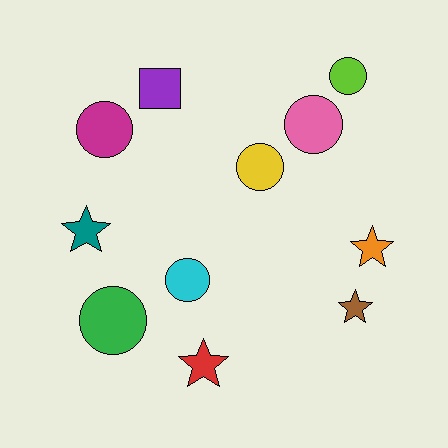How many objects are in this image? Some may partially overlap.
There are 11 objects.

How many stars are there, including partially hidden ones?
There are 4 stars.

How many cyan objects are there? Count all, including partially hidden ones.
There is 1 cyan object.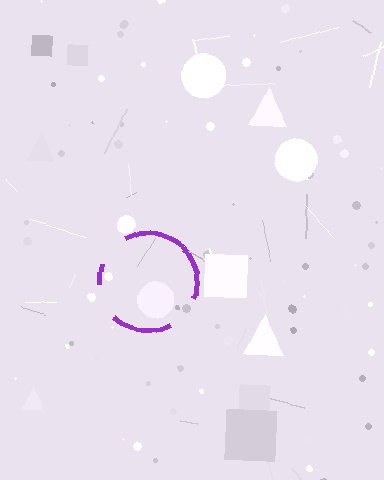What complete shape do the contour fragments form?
The contour fragments form a circle.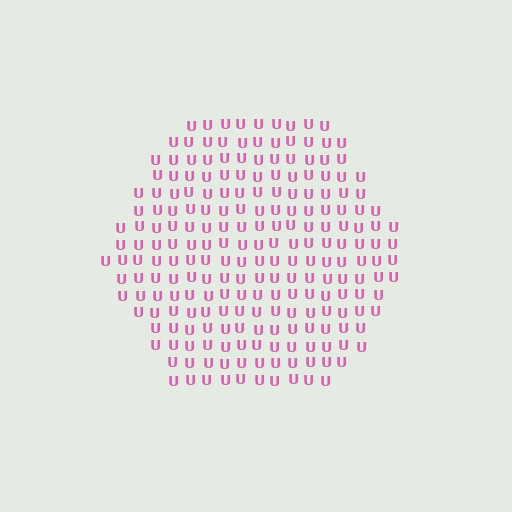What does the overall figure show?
The overall figure shows a hexagon.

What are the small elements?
The small elements are letter U's.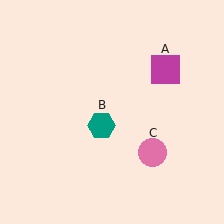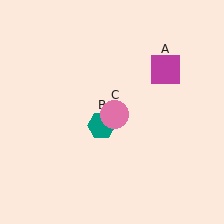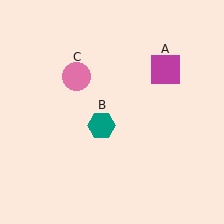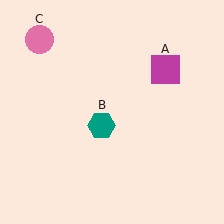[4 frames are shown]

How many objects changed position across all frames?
1 object changed position: pink circle (object C).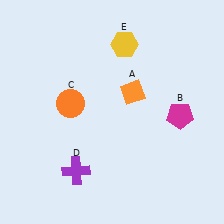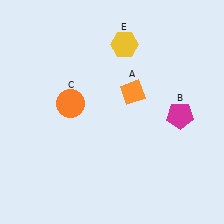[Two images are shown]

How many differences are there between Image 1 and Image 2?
There is 1 difference between the two images.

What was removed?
The purple cross (D) was removed in Image 2.